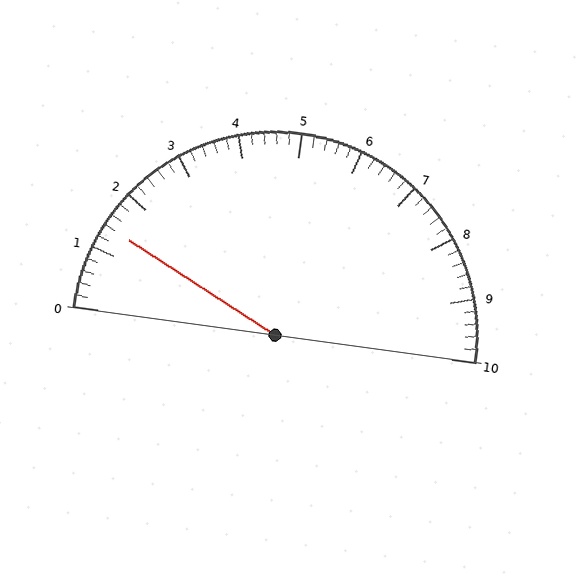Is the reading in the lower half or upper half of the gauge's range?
The reading is in the lower half of the range (0 to 10).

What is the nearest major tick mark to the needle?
The nearest major tick mark is 1.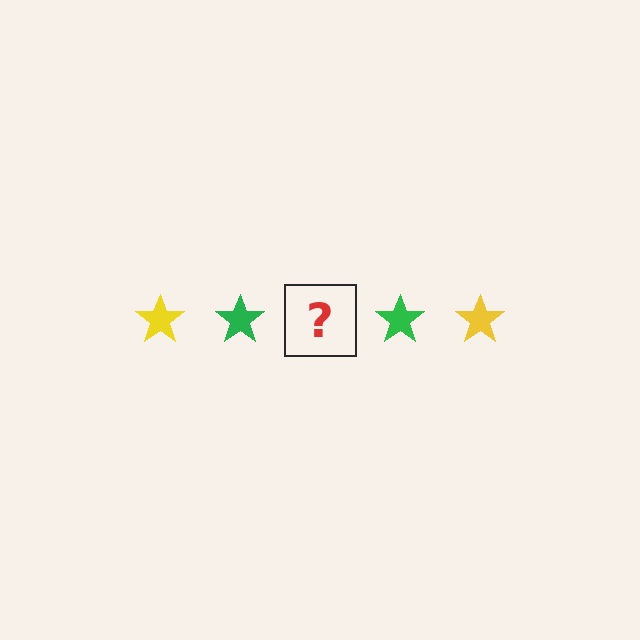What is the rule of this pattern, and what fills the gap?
The rule is that the pattern cycles through yellow, green stars. The gap should be filled with a yellow star.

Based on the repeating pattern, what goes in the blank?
The blank should be a yellow star.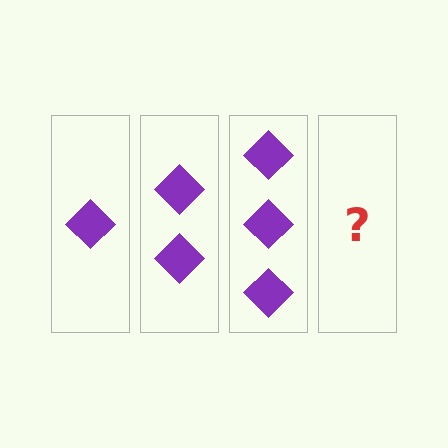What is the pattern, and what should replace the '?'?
The pattern is that each step adds one more diamond. The '?' should be 4 diamonds.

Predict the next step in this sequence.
The next step is 4 diamonds.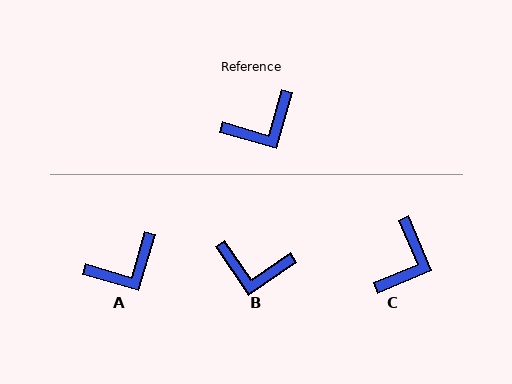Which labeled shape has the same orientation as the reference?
A.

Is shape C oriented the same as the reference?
No, it is off by about 39 degrees.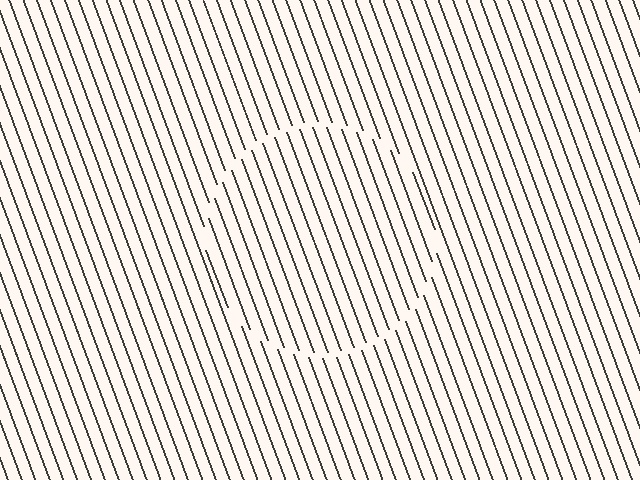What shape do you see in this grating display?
An illusory circle. The interior of the shape contains the same grating, shifted by half a period — the contour is defined by the phase discontinuity where line-ends from the inner and outer gratings abut.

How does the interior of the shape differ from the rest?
The interior of the shape contains the same grating, shifted by half a period — the contour is defined by the phase discontinuity where line-ends from the inner and outer gratings abut.